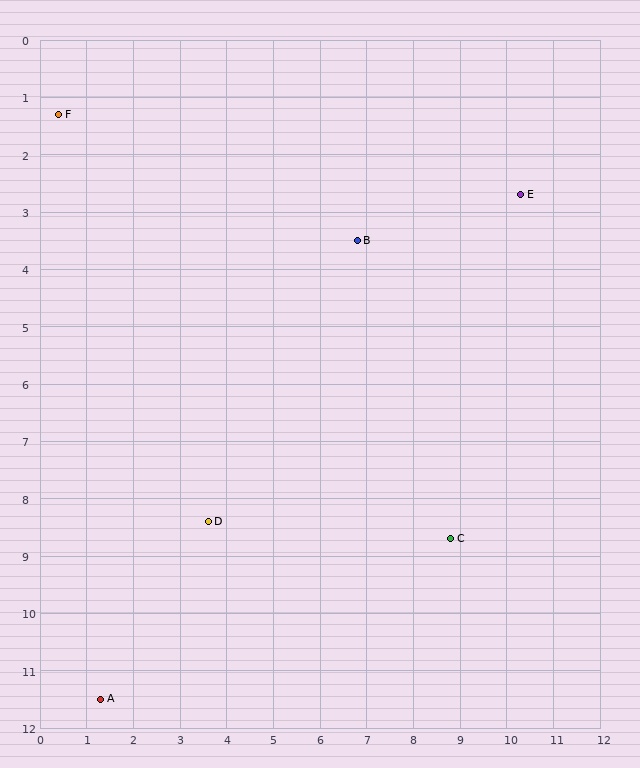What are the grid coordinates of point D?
Point D is at approximately (3.6, 8.4).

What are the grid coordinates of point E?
Point E is at approximately (10.3, 2.7).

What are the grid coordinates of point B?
Point B is at approximately (6.8, 3.5).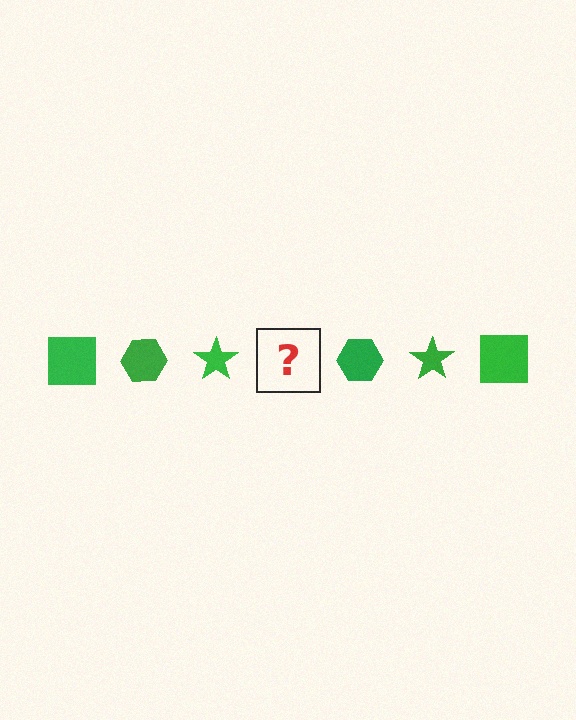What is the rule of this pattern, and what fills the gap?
The rule is that the pattern cycles through square, hexagon, star shapes in green. The gap should be filled with a green square.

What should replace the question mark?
The question mark should be replaced with a green square.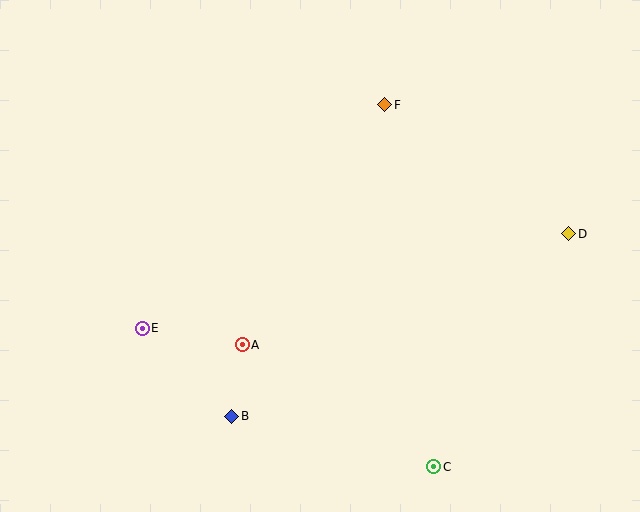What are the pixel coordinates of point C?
Point C is at (434, 467).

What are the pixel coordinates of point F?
Point F is at (385, 105).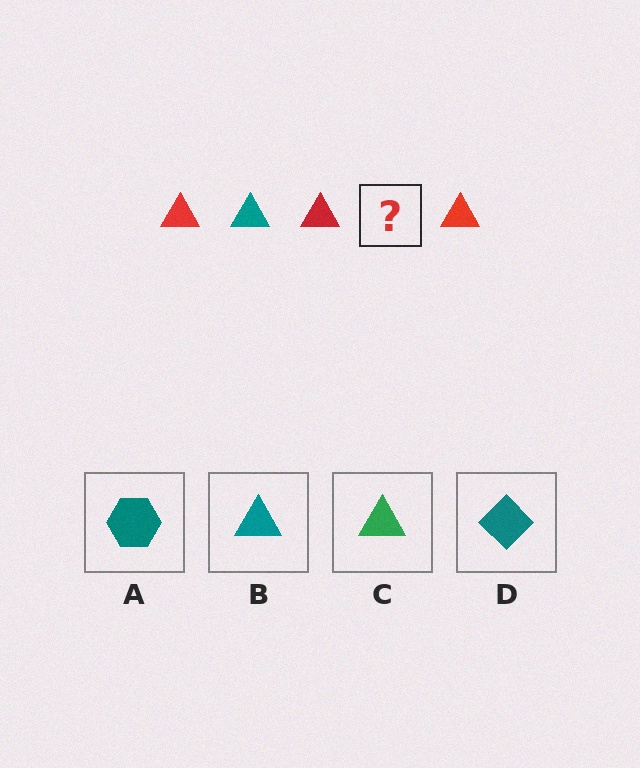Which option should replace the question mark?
Option B.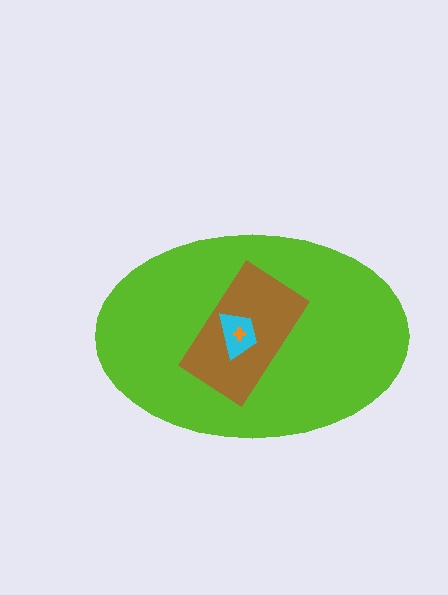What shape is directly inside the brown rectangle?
The cyan trapezoid.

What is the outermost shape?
The lime ellipse.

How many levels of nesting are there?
4.